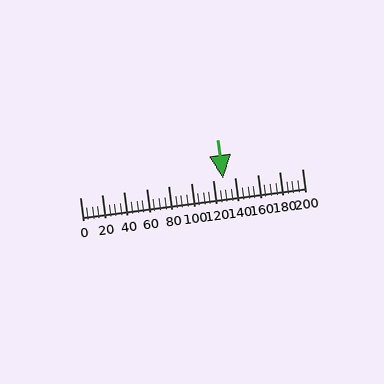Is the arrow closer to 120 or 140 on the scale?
The arrow is closer to 120.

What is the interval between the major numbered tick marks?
The major tick marks are spaced 20 units apart.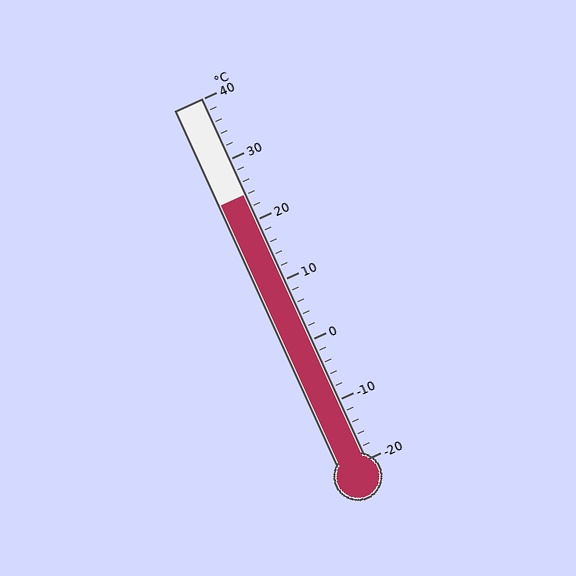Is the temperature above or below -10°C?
The temperature is above -10°C.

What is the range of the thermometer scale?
The thermometer scale ranges from -20°C to 40°C.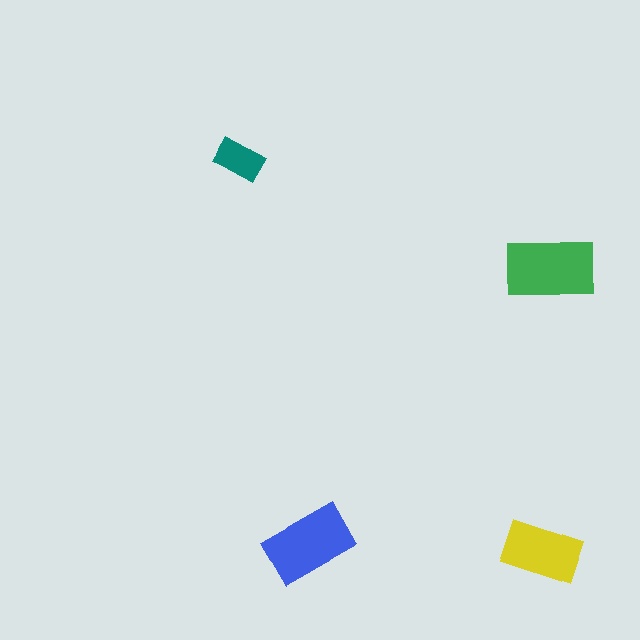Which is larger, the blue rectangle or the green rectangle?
The green one.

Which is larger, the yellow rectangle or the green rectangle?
The green one.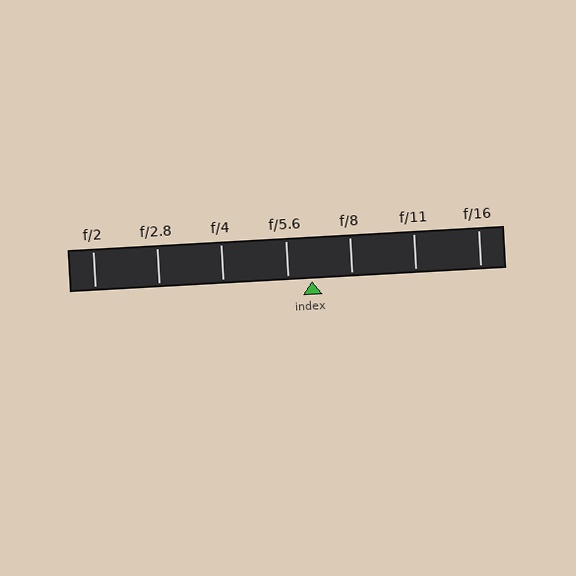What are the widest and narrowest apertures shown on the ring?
The widest aperture shown is f/2 and the narrowest is f/16.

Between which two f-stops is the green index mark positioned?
The index mark is between f/5.6 and f/8.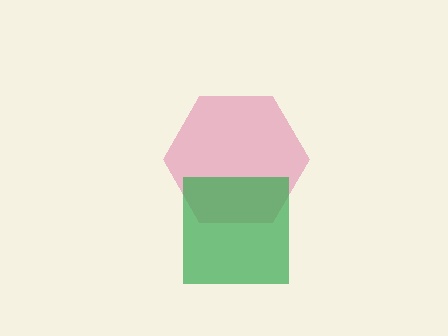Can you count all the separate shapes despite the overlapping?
Yes, there are 2 separate shapes.